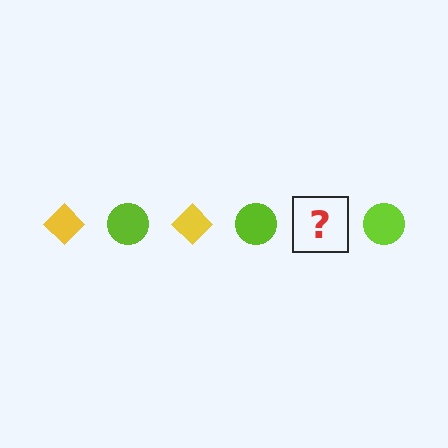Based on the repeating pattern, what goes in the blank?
The blank should be a yellow diamond.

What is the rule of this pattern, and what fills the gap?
The rule is that the pattern alternates between yellow diamond and lime circle. The gap should be filled with a yellow diamond.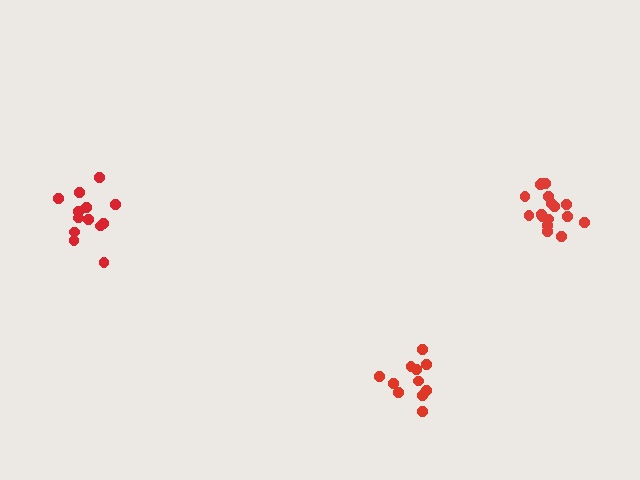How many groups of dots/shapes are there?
There are 3 groups.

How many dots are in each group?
Group 1: 17 dots, Group 2: 13 dots, Group 3: 11 dots (41 total).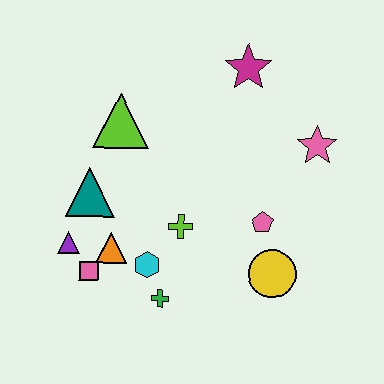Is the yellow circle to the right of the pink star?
No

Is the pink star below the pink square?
No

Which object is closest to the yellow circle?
The pink pentagon is closest to the yellow circle.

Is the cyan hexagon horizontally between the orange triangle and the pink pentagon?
Yes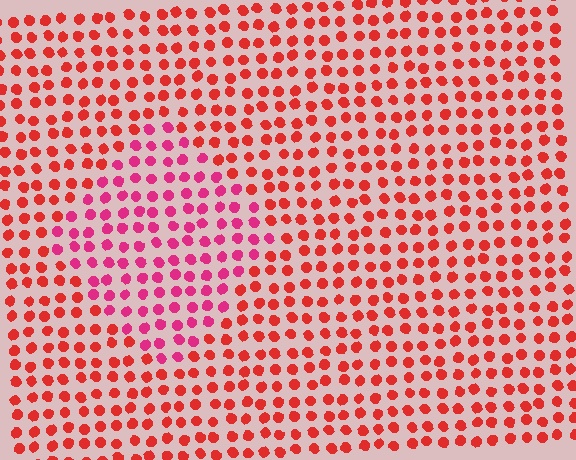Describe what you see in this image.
The image is filled with small red elements in a uniform arrangement. A diamond-shaped region is visible where the elements are tinted to a slightly different hue, forming a subtle color boundary.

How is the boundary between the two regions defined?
The boundary is defined purely by a slight shift in hue (about 30 degrees). Spacing, size, and orientation are identical on both sides.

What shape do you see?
I see a diamond.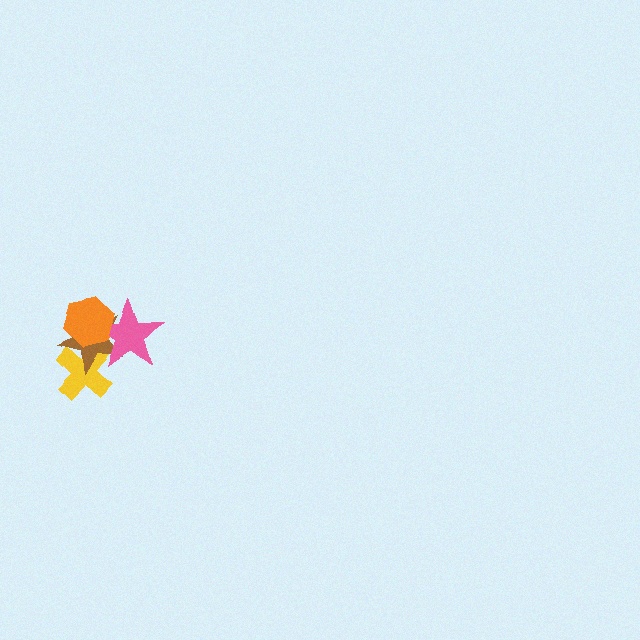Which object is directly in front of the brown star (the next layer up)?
The pink star is directly in front of the brown star.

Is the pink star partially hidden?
Yes, it is partially covered by another shape.